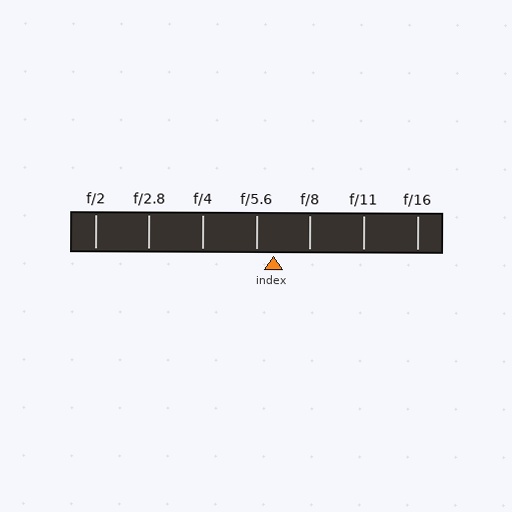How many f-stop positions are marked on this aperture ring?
There are 7 f-stop positions marked.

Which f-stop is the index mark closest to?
The index mark is closest to f/5.6.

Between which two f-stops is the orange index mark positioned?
The index mark is between f/5.6 and f/8.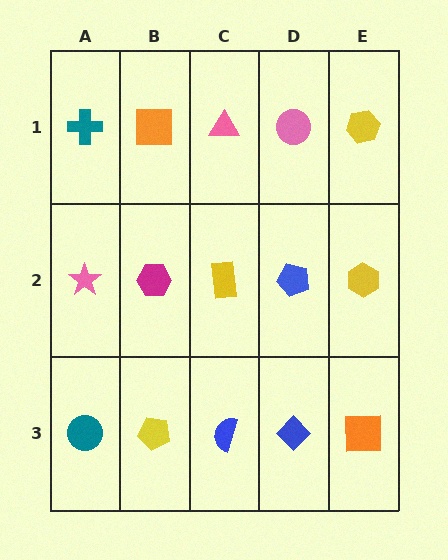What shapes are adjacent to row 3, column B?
A magenta hexagon (row 2, column B), a teal circle (row 3, column A), a blue semicircle (row 3, column C).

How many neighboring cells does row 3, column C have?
3.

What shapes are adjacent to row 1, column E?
A yellow hexagon (row 2, column E), a pink circle (row 1, column D).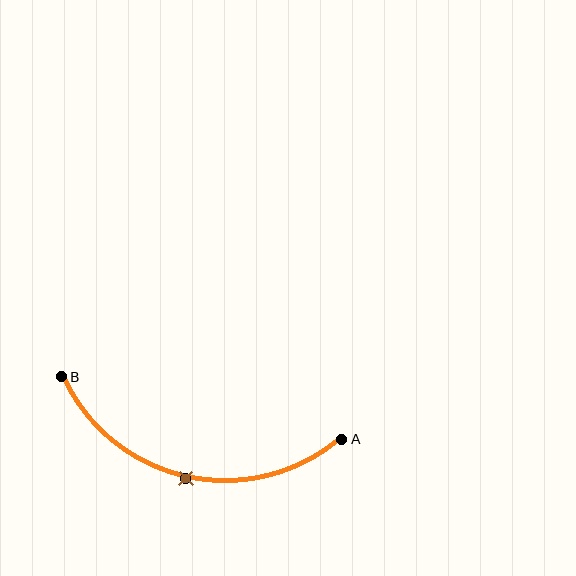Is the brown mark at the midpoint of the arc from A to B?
Yes. The brown mark lies on the arc at equal arc-length from both A and B — it is the arc midpoint.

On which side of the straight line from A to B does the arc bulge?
The arc bulges below the straight line connecting A and B.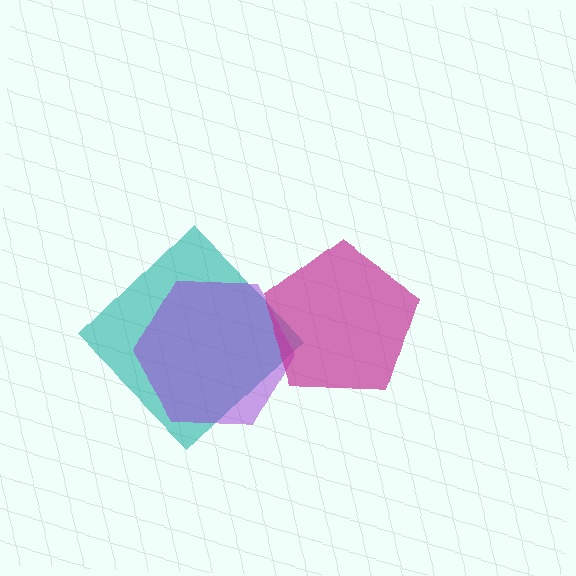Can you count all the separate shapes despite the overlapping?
Yes, there are 3 separate shapes.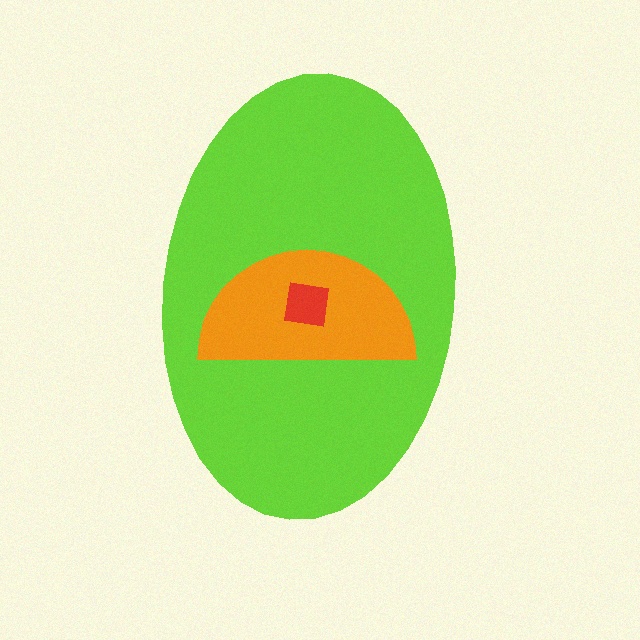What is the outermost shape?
The lime ellipse.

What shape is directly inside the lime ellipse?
The orange semicircle.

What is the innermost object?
The red square.